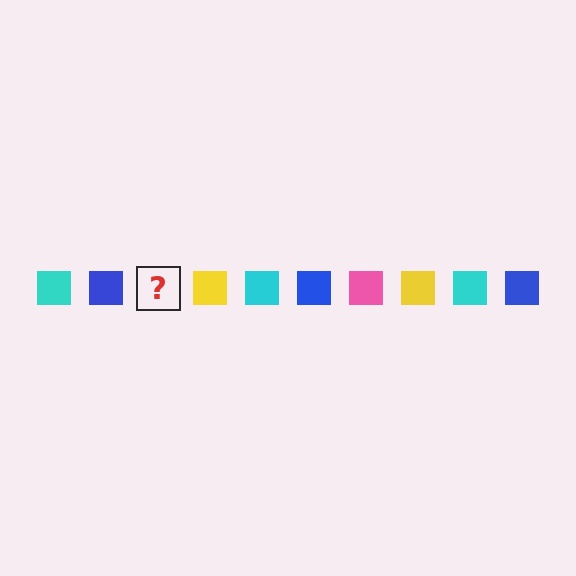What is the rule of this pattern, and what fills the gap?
The rule is that the pattern cycles through cyan, blue, pink, yellow squares. The gap should be filled with a pink square.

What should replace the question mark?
The question mark should be replaced with a pink square.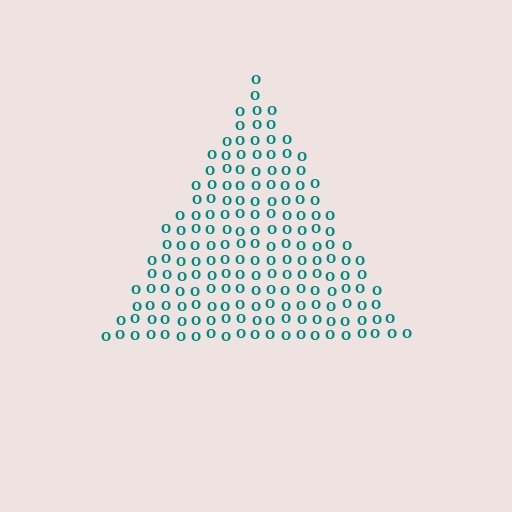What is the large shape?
The large shape is a triangle.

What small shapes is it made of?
It is made of small letter O's.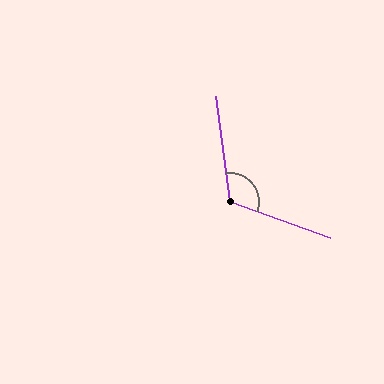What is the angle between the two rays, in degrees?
Approximately 117 degrees.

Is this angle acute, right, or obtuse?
It is obtuse.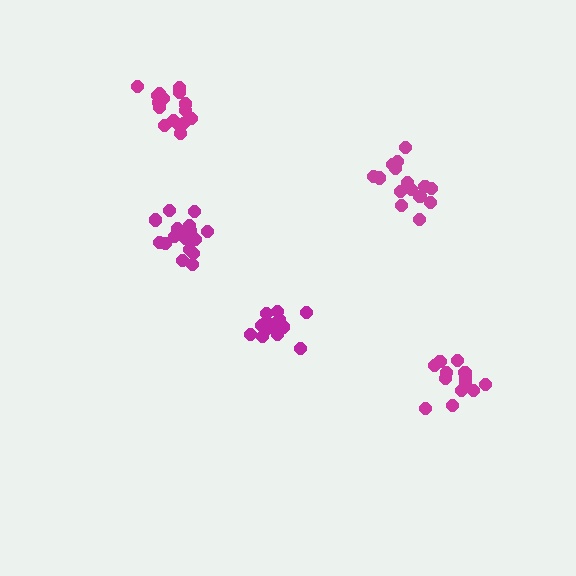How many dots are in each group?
Group 1: 18 dots, Group 2: 15 dots, Group 3: 13 dots, Group 4: 13 dots, Group 5: 16 dots (75 total).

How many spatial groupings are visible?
There are 5 spatial groupings.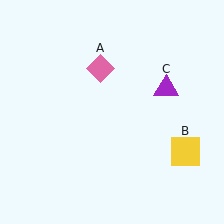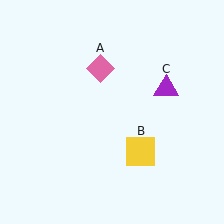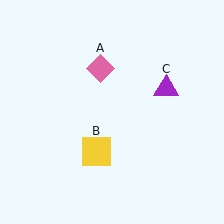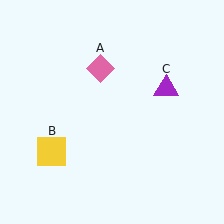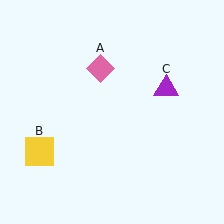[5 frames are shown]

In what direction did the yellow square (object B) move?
The yellow square (object B) moved left.